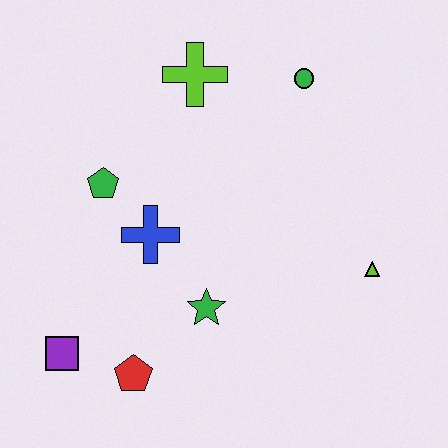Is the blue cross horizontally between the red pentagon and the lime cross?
Yes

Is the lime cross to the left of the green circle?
Yes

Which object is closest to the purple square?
The red pentagon is closest to the purple square.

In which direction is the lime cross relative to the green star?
The lime cross is above the green star.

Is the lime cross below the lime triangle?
No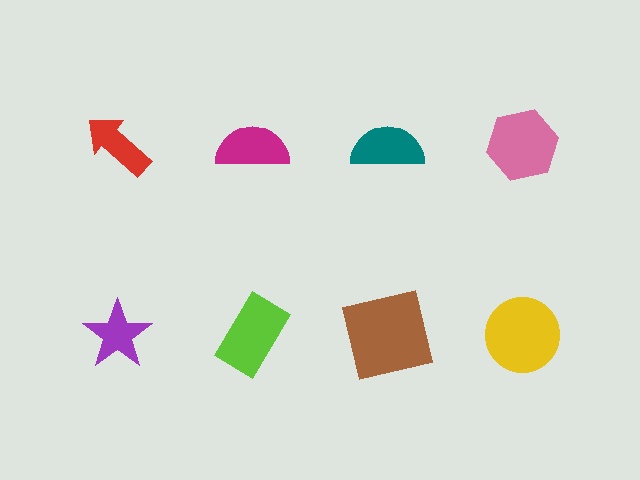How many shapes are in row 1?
4 shapes.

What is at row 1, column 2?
A magenta semicircle.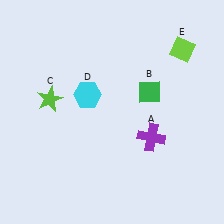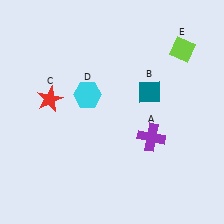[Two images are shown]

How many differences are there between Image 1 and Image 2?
There are 2 differences between the two images.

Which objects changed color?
B changed from green to teal. C changed from lime to red.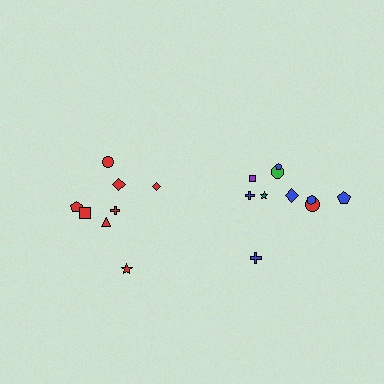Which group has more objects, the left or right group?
The right group.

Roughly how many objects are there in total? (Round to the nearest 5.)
Roughly 20 objects in total.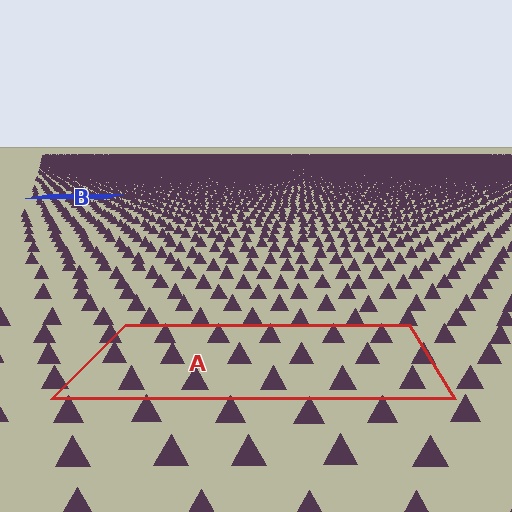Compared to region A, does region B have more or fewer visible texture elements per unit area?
Region B has more texture elements per unit area — they are packed more densely because it is farther away.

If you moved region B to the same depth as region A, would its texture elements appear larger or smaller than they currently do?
They would appear larger. At a closer depth, the same texture elements are projected at a bigger on-screen size.